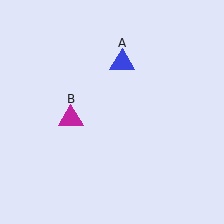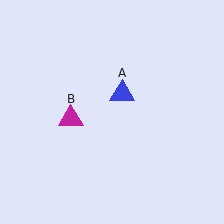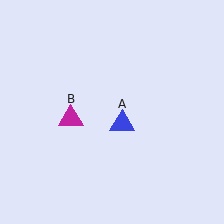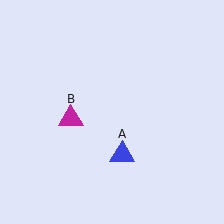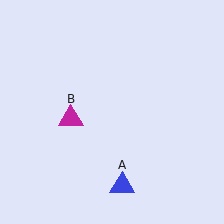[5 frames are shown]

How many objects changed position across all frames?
1 object changed position: blue triangle (object A).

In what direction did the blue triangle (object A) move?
The blue triangle (object A) moved down.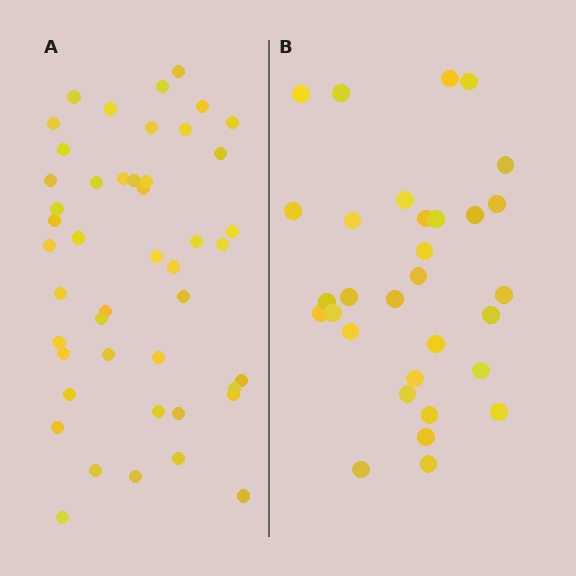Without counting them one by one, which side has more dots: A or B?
Region A (the left region) has more dots.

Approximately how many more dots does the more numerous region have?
Region A has approximately 15 more dots than region B.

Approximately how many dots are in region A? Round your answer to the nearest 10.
About 50 dots. (The exact count is 46, which rounds to 50.)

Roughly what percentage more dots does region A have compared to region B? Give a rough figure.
About 50% more.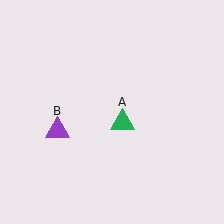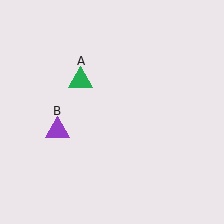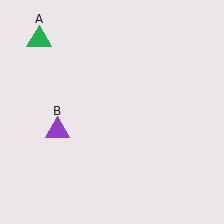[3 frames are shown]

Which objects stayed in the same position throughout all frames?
Purple triangle (object B) remained stationary.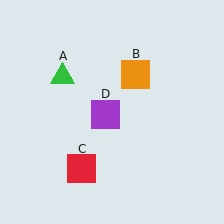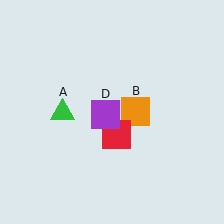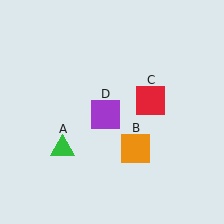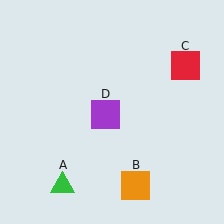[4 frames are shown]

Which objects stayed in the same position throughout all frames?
Purple square (object D) remained stationary.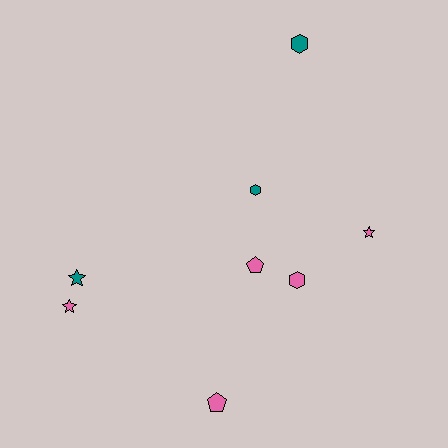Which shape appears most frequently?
Hexagon, with 3 objects.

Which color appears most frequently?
Pink, with 5 objects.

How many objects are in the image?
There are 8 objects.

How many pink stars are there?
There are 2 pink stars.